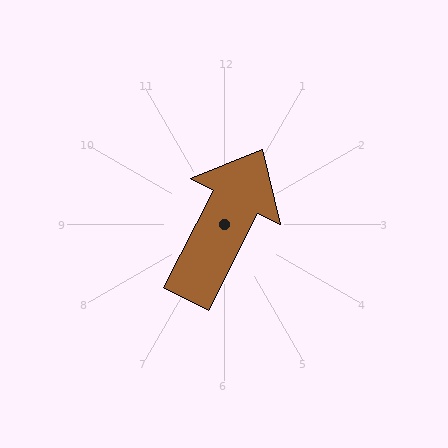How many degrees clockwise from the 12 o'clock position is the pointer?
Approximately 27 degrees.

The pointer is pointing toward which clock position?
Roughly 1 o'clock.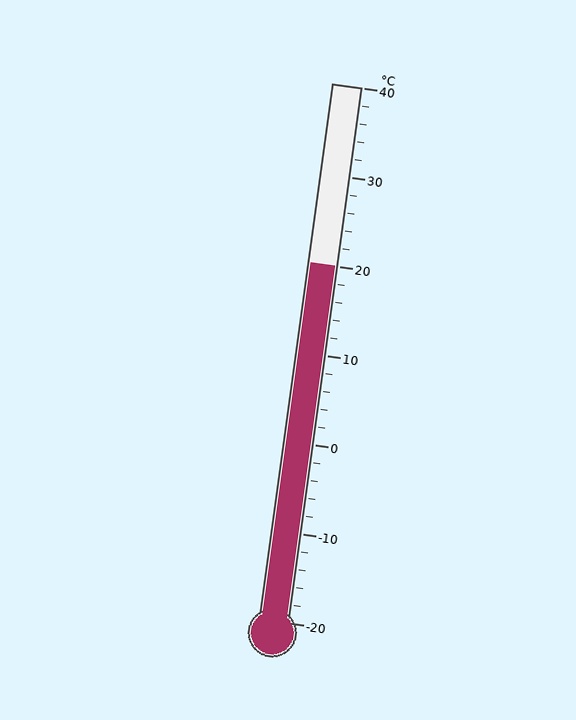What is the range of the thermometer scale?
The thermometer scale ranges from -20°C to 40°C.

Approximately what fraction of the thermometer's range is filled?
The thermometer is filled to approximately 65% of its range.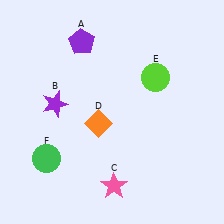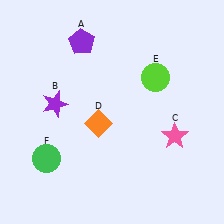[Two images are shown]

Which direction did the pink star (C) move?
The pink star (C) moved right.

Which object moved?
The pink star (C) moved right.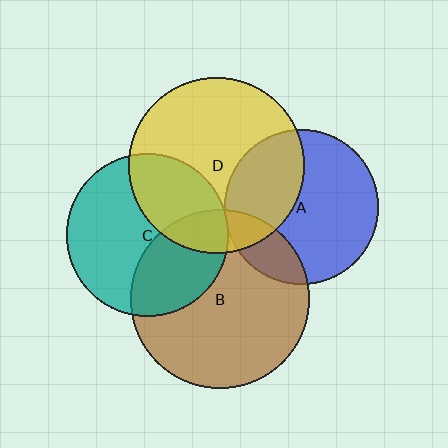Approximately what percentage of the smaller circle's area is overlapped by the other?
Approximately 20%.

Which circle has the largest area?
Circle B (brown).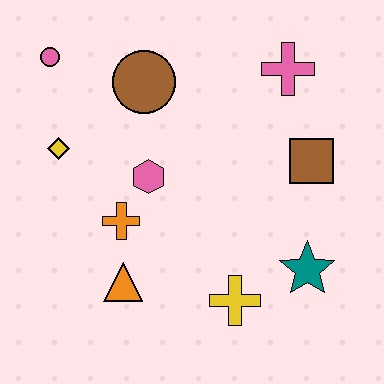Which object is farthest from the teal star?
The pink circle is farthest from the teal star.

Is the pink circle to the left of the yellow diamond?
Yes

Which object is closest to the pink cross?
The brown square is closest to the pink cross.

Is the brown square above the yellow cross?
Yes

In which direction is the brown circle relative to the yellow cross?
The brown circle is above the yellow cross.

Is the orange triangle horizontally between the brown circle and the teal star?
No